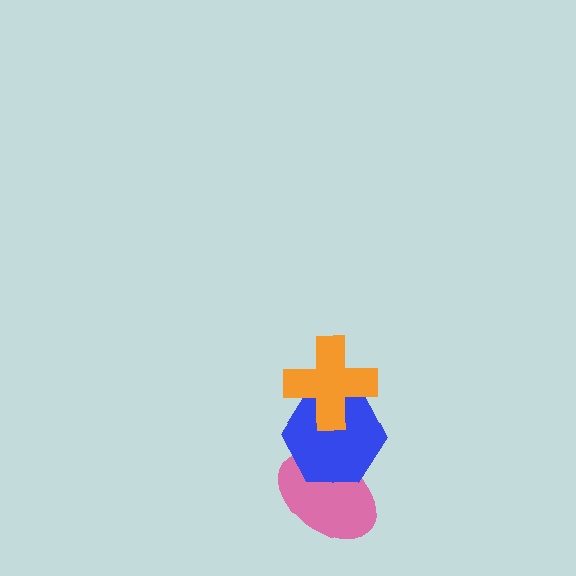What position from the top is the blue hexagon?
The blue hexagon is 2nd from the top.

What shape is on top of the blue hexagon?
The orange cross is on top of the blue hexagon.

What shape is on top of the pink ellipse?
The blue hexagon is on top of the pink ellipse.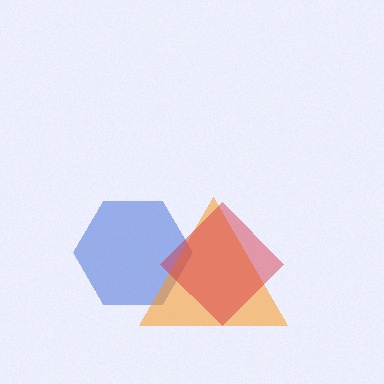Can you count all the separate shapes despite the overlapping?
Yes, there are 3 separate shapes.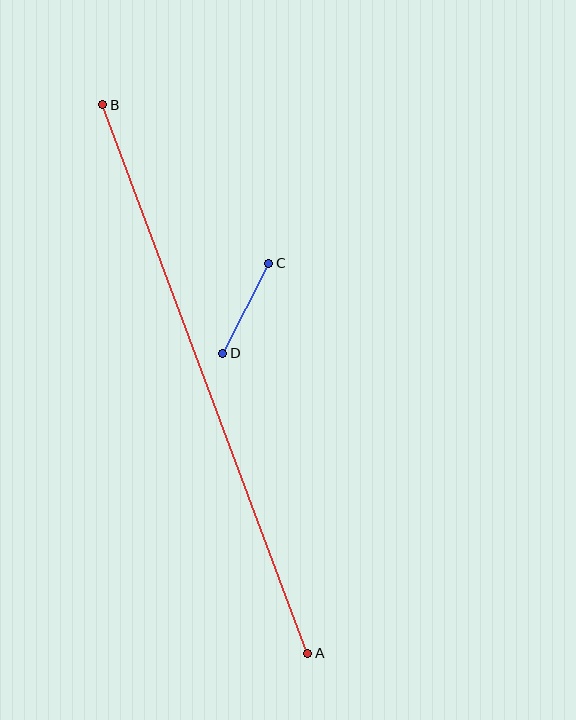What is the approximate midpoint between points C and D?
The midpoint is at approximately (246, 308) pixels.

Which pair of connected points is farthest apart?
Points A and B are farthest apart.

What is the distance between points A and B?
The distance is approximately 585 pixels.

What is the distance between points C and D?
The distance is approximately 101 pixels.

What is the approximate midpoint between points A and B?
The midpoint is at approximately (205, 379) pixels.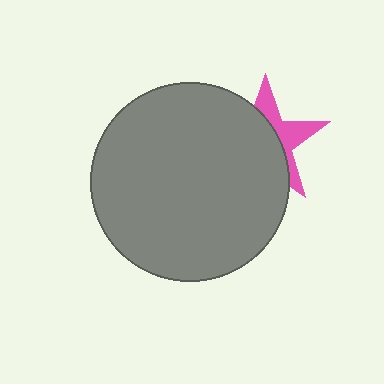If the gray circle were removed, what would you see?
You would see the complete pink star.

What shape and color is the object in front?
The object in front is a gray circle.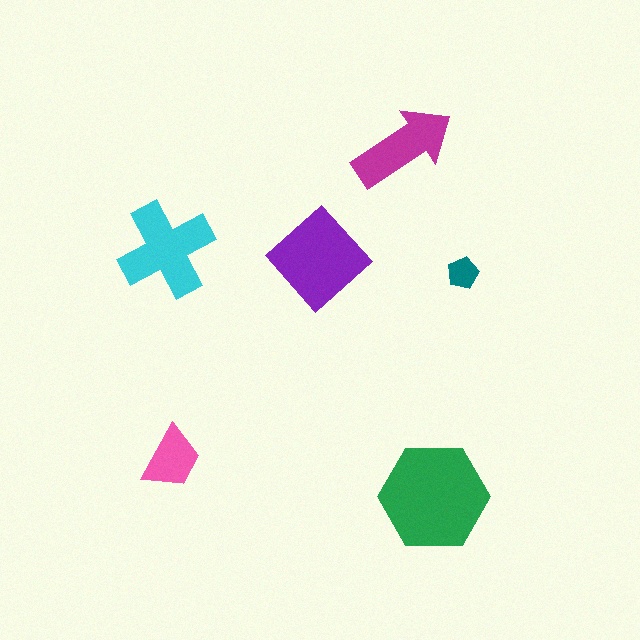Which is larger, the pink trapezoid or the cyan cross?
The cyan cross.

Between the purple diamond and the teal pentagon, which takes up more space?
The purple diamond.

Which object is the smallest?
The teal pentagon.